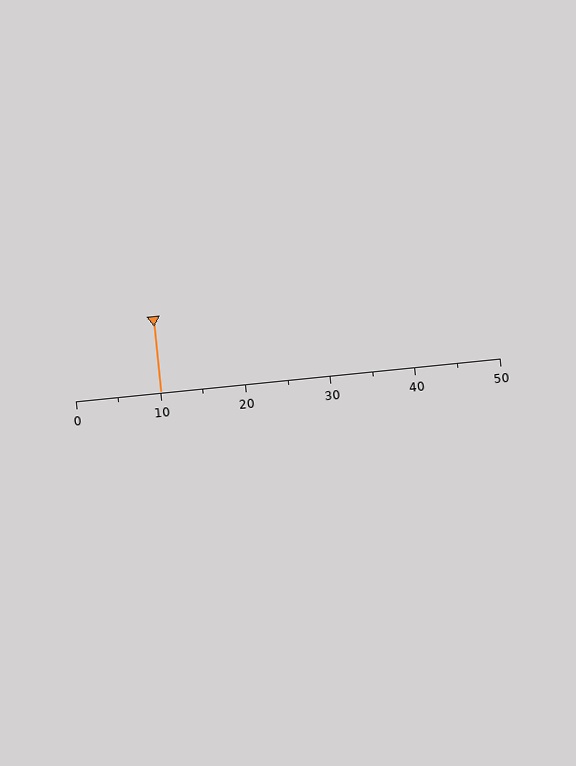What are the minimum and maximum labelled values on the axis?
The axis runs from 0 to 50.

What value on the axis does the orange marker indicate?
The marker indicates approximately 10.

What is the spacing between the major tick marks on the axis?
The major ticks are spaced 10 apart.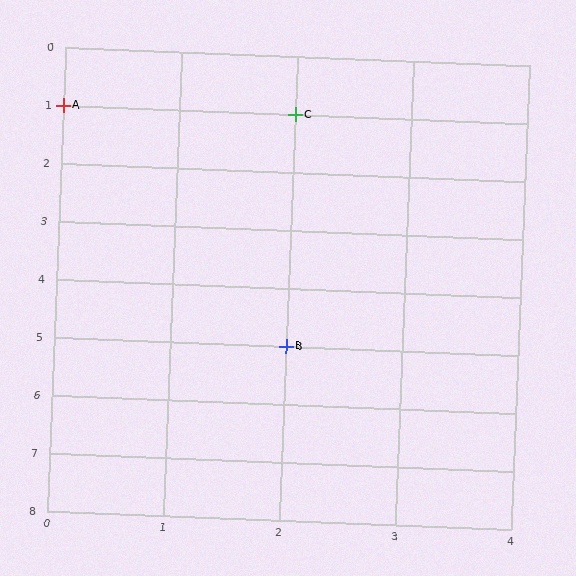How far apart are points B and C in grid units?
Points B and C are 4 rows apart.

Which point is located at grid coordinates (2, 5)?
Point B is at (2, 5).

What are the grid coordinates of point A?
Point A is at grid coordinates (0, 1).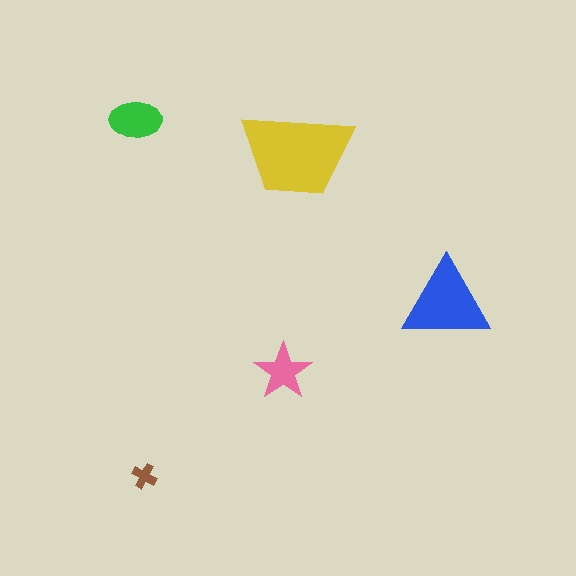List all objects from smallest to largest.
The brown cross, the pink star, the green ellipse, the blue triangle, the yellow trapezoid.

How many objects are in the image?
There are 5 objects in the image.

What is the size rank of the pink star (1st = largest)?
4th.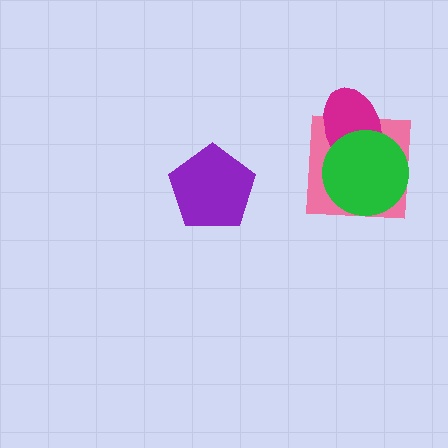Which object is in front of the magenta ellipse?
The green circle is in front of the magenta ellipse.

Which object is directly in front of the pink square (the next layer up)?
The magenta ellipse is directly in front of the pink square.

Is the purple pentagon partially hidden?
No, no other shape covers it.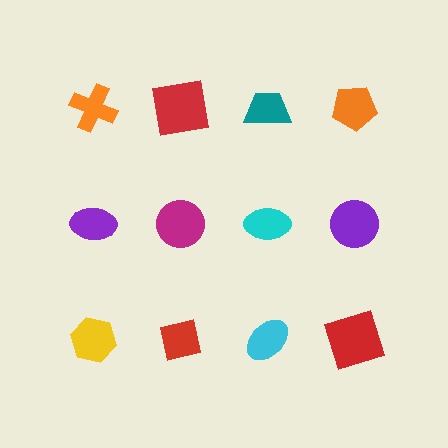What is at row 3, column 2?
A red square.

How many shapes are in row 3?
4 shapes.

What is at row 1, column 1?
An orange cross.